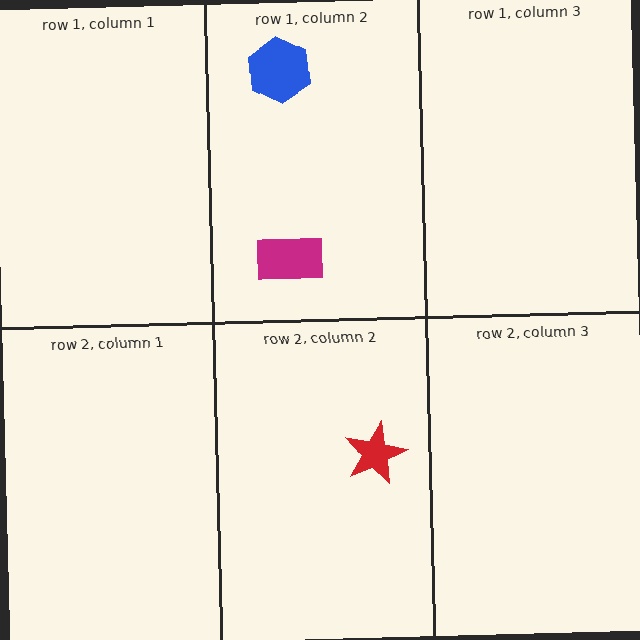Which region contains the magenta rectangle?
The row 1, column 2 region.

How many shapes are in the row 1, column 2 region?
2.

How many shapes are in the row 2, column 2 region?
1.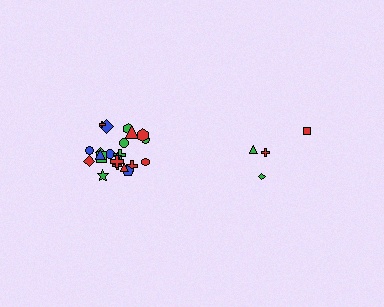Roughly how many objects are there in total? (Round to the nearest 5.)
Roughly 25 objects in total.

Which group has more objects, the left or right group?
The left group.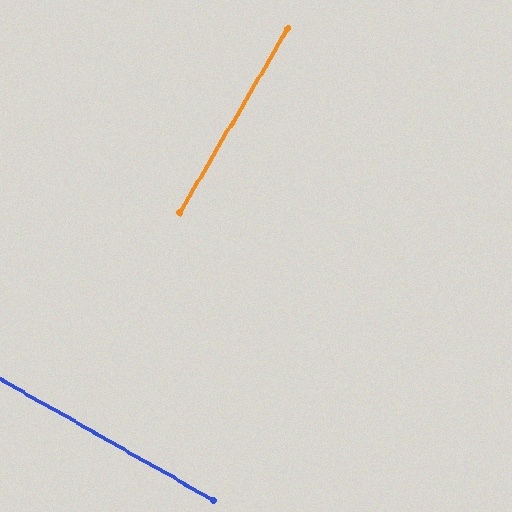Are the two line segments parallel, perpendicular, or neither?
Perpendicular — they meet at approximately 89°.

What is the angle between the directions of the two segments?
Approximately 89 degrees.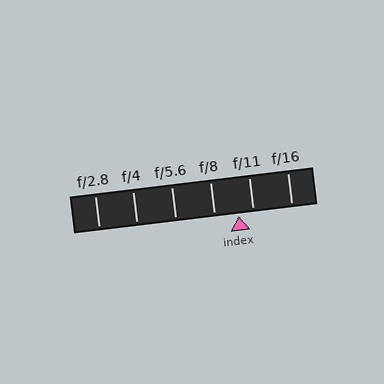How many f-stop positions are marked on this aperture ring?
There are 6 f-stop positions marked.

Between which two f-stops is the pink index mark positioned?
The index mark is between f/8 and f/11.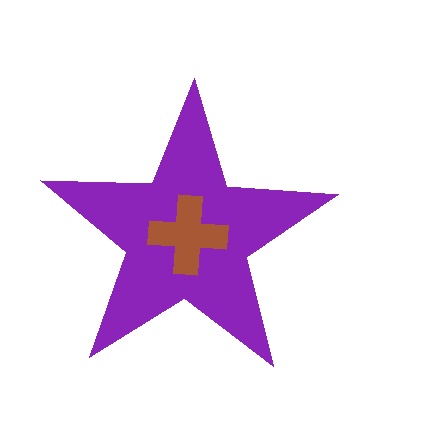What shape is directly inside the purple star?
The brown cross.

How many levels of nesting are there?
2.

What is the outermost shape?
The purple star.